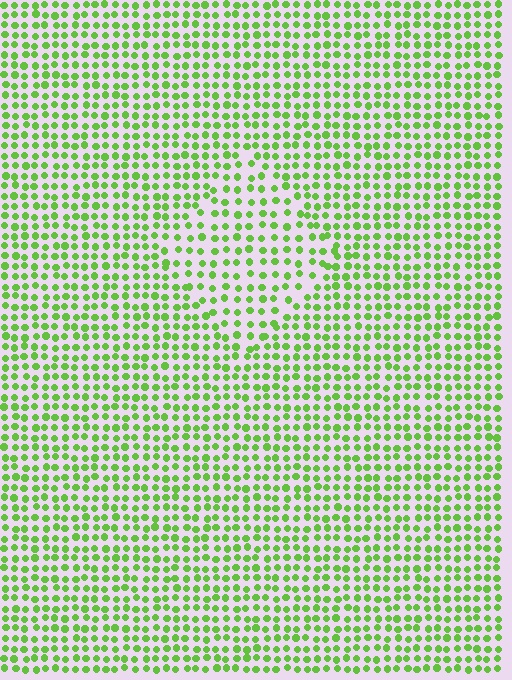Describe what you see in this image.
The image contains small lime elements arranged at two different densities. A diamond-shaped region is visible where the elements are less densely packed than the surrounding area.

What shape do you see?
I see a diamond.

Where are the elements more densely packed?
The elements are more densely packed outside the diamond boundary.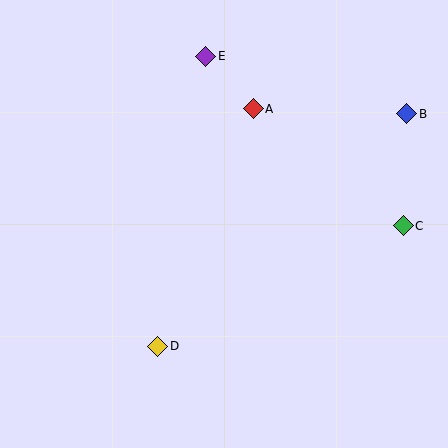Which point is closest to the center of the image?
Point A at (253, 109) is closest to the center.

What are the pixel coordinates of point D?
Point D is at (158, 346).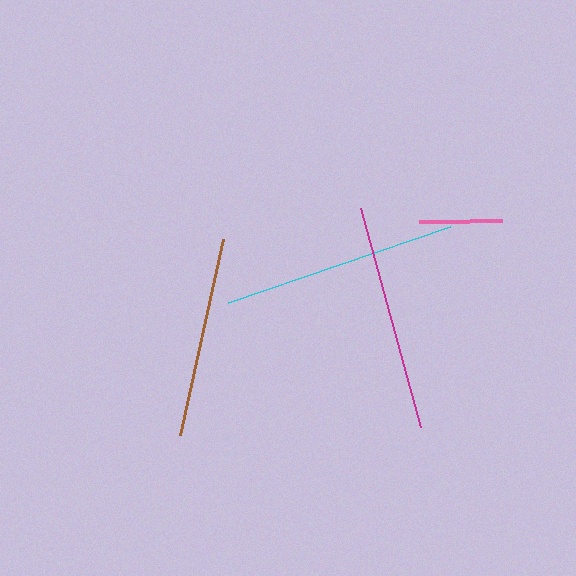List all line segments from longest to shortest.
From longest to shortest: cyan, magenta, brown, pink.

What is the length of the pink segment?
The pink segment is approximately 83 pixels long.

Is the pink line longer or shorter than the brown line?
The brown line is longer than the pink line.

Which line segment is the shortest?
The pink line is the shortest at approximately 83 pixels.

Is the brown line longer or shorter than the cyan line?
The cyan line is longer than the brown line.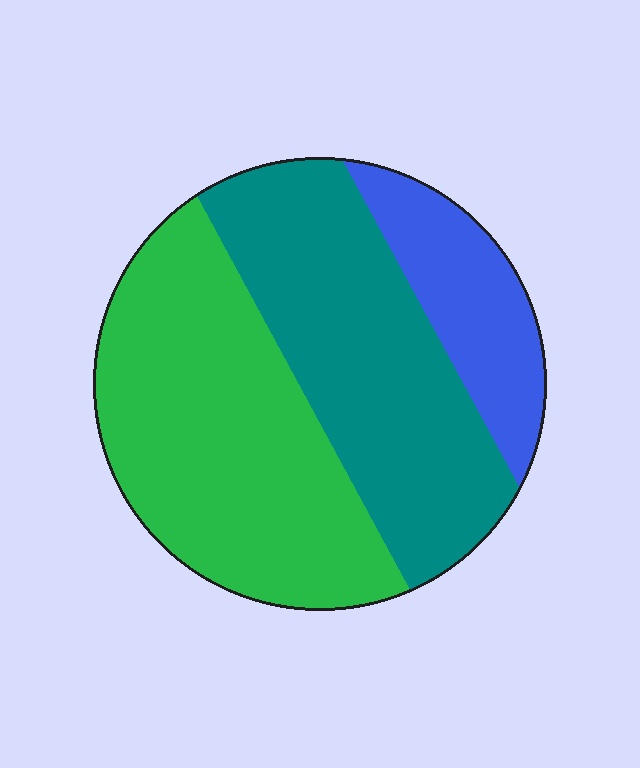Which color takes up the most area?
Green, at roughly 45%.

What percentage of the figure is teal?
Teal covers roughly 40% of the figure.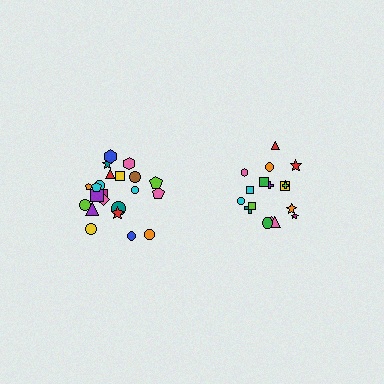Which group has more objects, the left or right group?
The left group.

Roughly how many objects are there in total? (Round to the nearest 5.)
Roughly 40 objects in total.